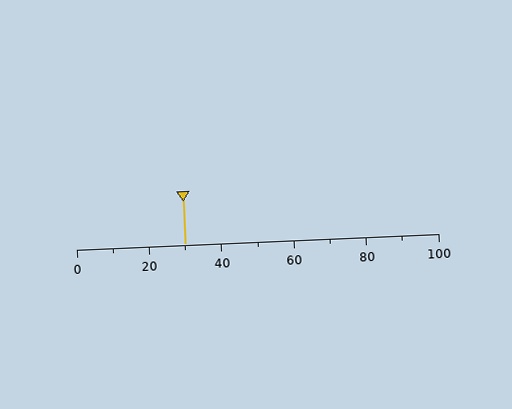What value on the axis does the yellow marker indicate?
The marker indicates approximately 30.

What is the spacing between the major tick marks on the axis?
The major ticks are spaced 20 apart.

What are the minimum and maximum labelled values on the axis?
The axis runs from 0 to 100.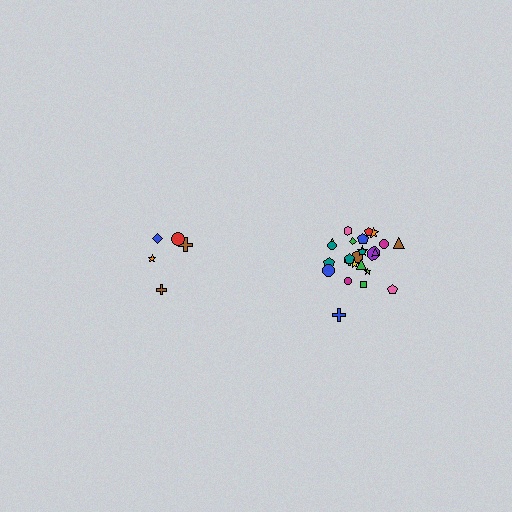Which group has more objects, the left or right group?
The right group.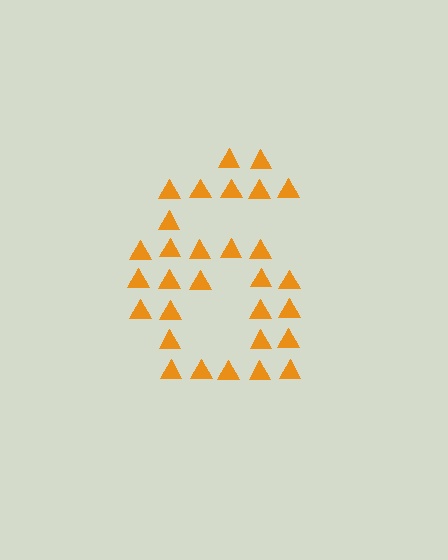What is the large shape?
The large shape is the digit 6.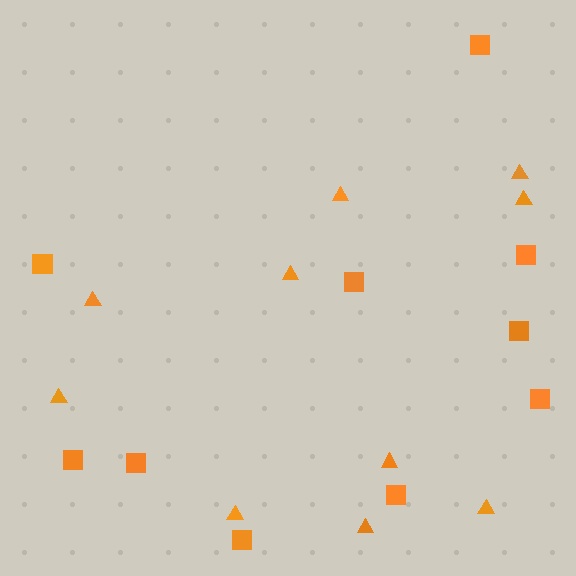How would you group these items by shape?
There are 2 groups: one group of squares (10) and one group of triangles (10).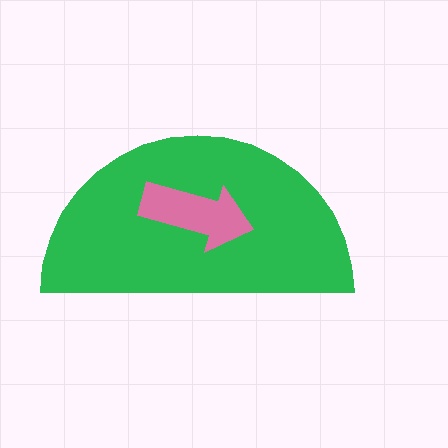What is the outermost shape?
The green semicircle.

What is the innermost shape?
The pink arrow.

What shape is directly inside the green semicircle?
The pink arrow.